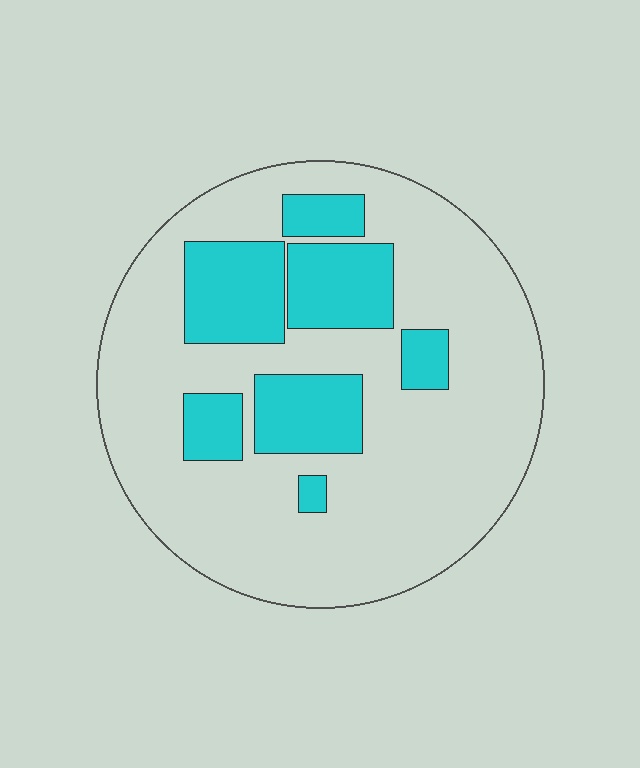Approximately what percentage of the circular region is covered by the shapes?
Approximately 25%.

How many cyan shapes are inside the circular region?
7.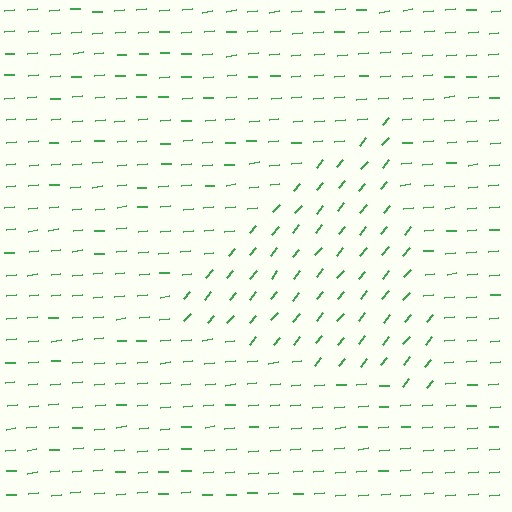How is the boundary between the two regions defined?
The boundary is defined purely by a change in line orientation (approximately 45 degrees difference). All lines are the same color and thickness.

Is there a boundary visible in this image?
Yes, there is a texture boundary formed by a change in line orientation.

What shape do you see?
I see a triangle.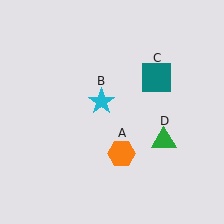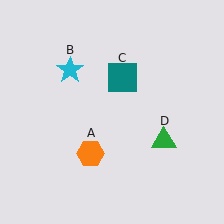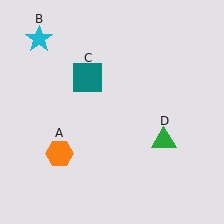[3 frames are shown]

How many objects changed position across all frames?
3 objects changed position: orange hexagon (object A), cyan star (object B), teal square (object C).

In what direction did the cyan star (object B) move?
The cyan star (object B) moved up and to the left.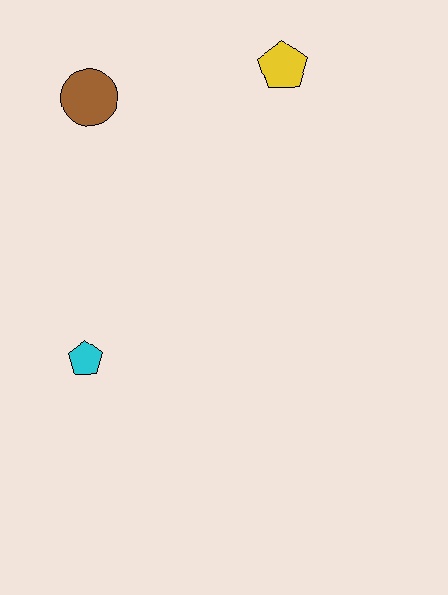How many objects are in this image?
There are 3 objects.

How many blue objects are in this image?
There are no blue objects.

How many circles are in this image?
There is 1 circle.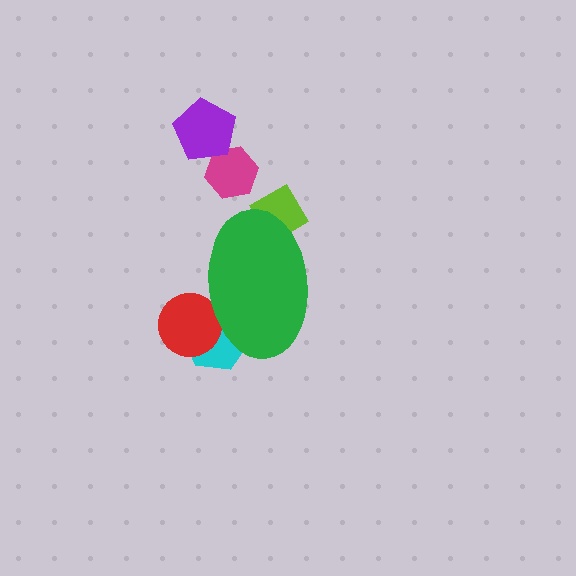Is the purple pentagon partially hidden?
No, the purple pentagon is fully visible.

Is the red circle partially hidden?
Yes, the red circle is partially hidden behind the green ellipse.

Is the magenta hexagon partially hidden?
No, the magenta hexagon is fully visible.